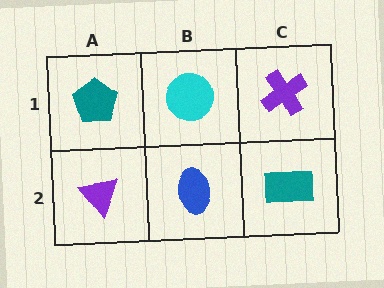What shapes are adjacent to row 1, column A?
A purple triangle (row 2, column A), a cyan circle (row 1, column B).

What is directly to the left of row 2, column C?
A blue ellipse.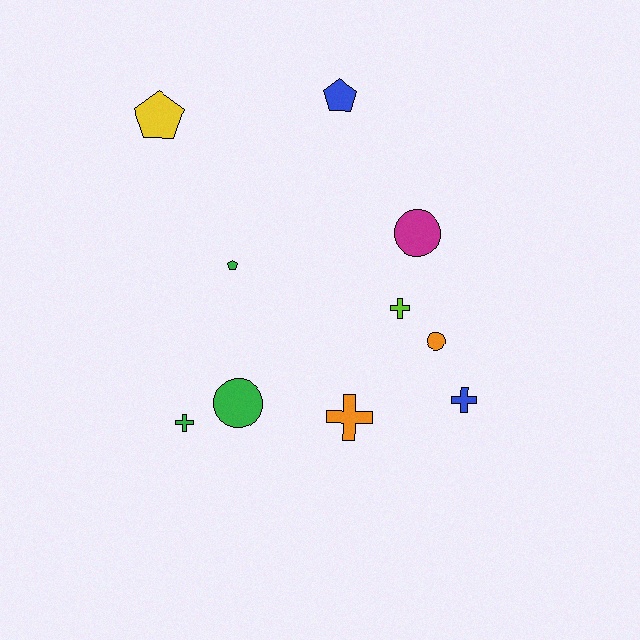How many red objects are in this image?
There are no red objects.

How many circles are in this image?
There are 3 circles.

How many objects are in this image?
There are 10 objects.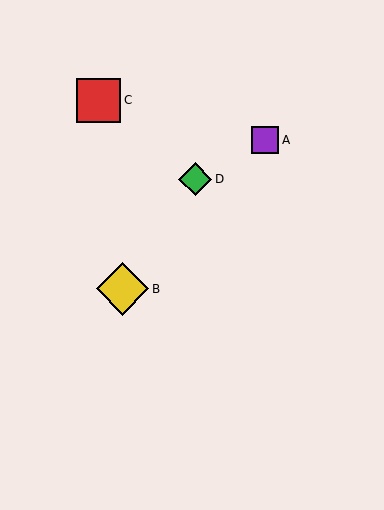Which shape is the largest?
The yellow diamond (labeled B) is the largest.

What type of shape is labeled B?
Shape B is a yellow diamond.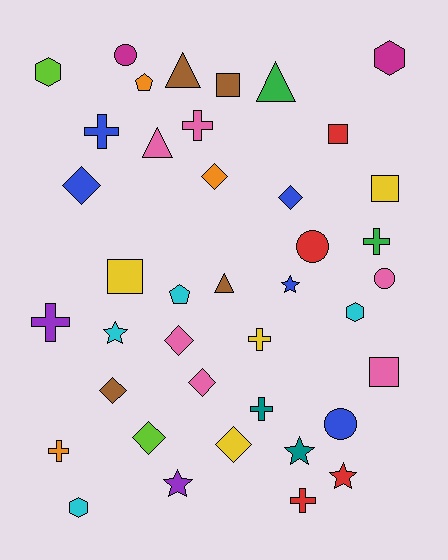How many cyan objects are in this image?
There are 4 cyan objects.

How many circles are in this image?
There are 4 circles.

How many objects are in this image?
There are 40 objects.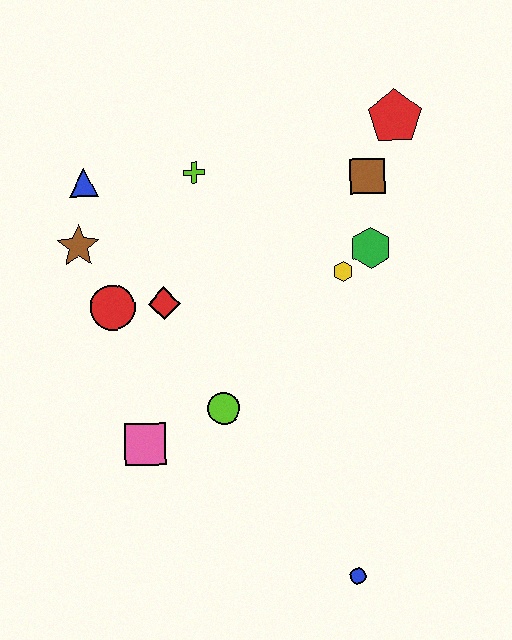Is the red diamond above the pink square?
Yes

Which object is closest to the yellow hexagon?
The green hexagon is closest to the yellow hexagon.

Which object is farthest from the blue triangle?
The blue circle is farthest from the blue triangle.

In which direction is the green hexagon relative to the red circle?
The green hexagon is to the right of the red circle.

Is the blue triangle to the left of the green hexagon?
Yes